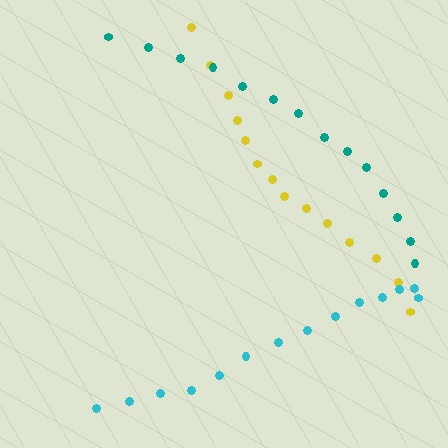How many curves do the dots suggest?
There are 3 distinct paths.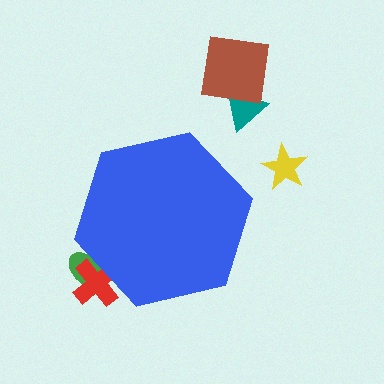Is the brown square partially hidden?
No, the brown square is fully visible.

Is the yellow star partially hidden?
No, the yellow star is fully visible.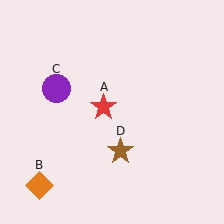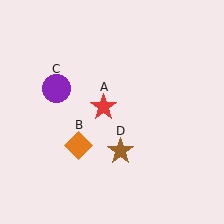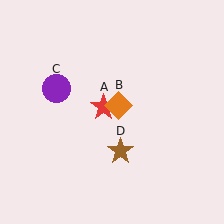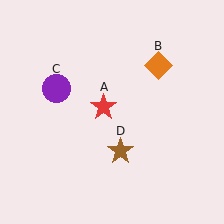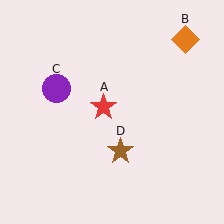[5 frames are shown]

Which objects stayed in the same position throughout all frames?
Red star (object A) and purple circle (object C) and brown star (object D) remained stationary.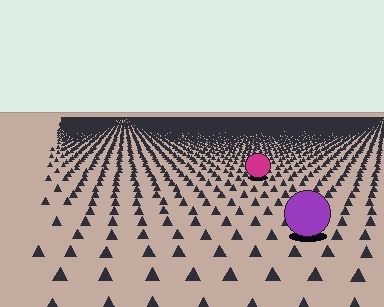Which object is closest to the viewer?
The purple circle is closest. The texture marks near it are larger and more spread out.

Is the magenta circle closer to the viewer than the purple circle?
No. The purple circle is closer — you can tell from the texture gradient: the ground texture is coarser near it.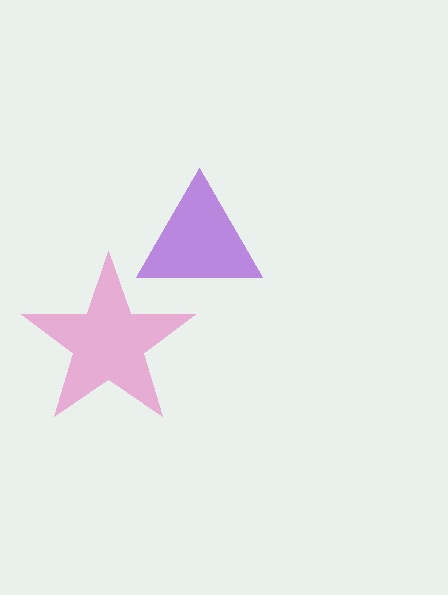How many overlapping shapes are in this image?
There are 2 overlapping shapes in the image.